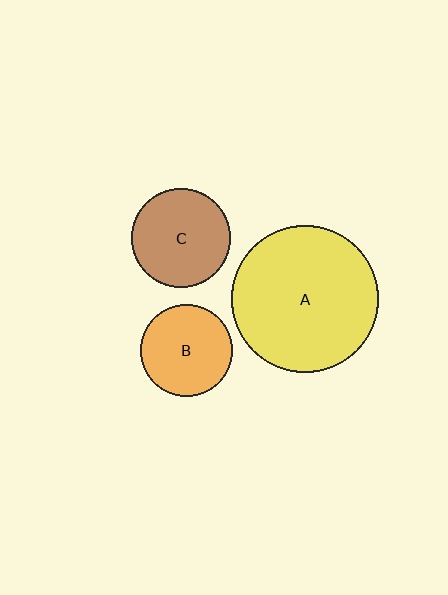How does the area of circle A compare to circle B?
Approximately 2.6 times.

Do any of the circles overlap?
No, none of the circles overlap.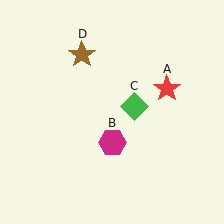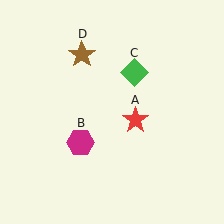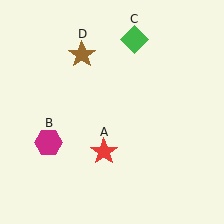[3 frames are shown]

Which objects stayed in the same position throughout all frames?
Brown star (object D) remained stationary.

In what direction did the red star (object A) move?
The red star (object A) moved down and to the left.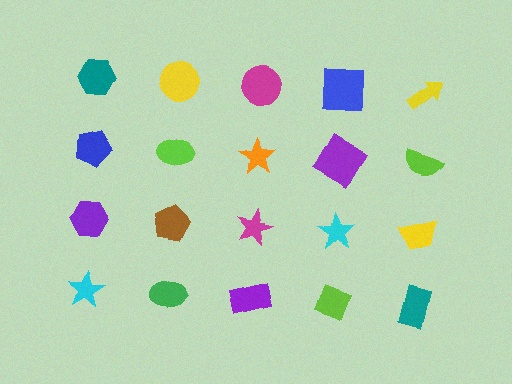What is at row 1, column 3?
A magenta circle.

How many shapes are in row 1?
5 shapes.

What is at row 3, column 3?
A magenta star.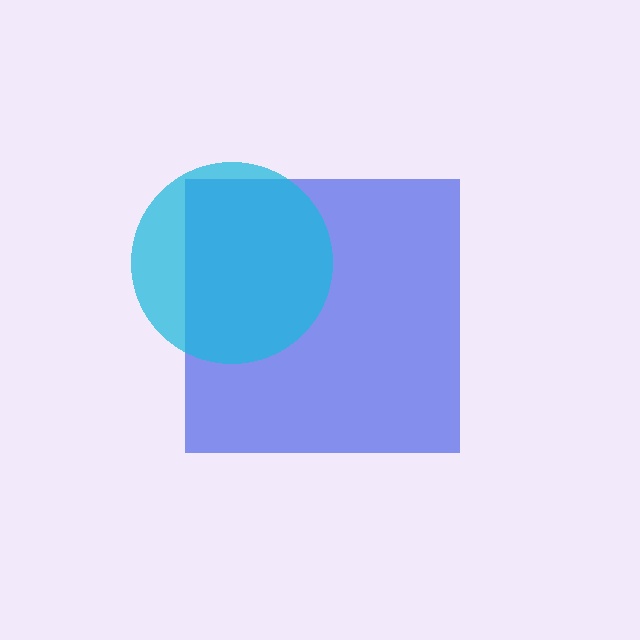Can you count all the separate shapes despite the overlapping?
Yes, there are 2 separate shapes.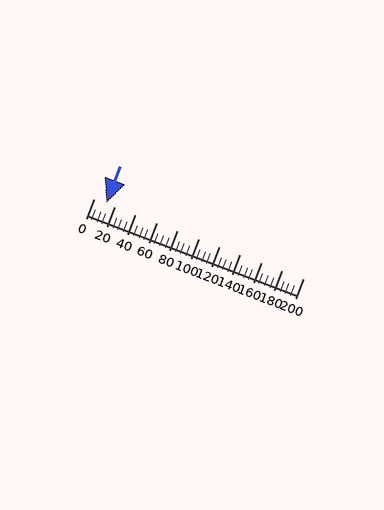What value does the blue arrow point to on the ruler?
The blue arrow points to approximately 12.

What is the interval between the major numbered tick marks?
The major tick marks are spaced 20 units apart.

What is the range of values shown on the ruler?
The ruler shows values from 0 to 200.